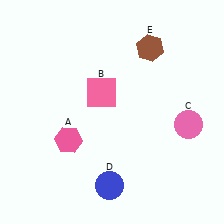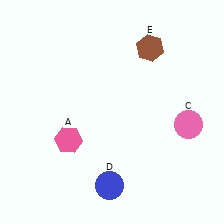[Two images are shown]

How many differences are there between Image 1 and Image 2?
There is 1 difference between the two images.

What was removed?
The pink square (B) was removed in Image 2.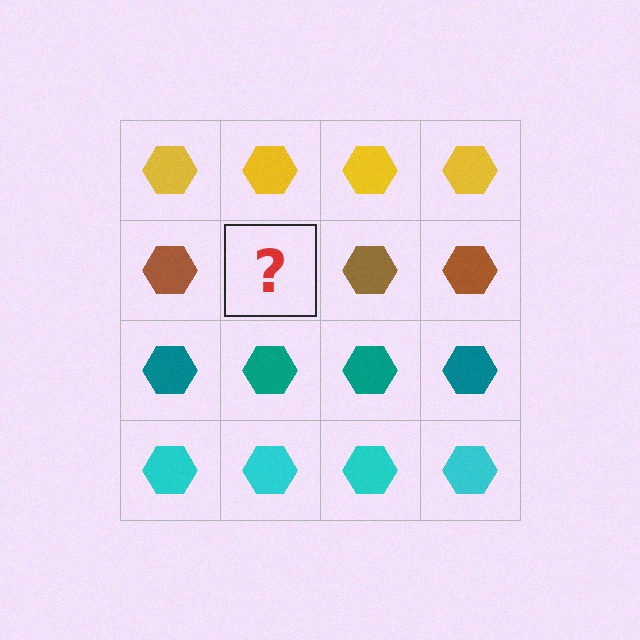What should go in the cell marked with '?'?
The missing cell should contain a brown hexagon.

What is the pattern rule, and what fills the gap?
The rule is that each row has a consistent color. The gap should be filled with a brown hexagon.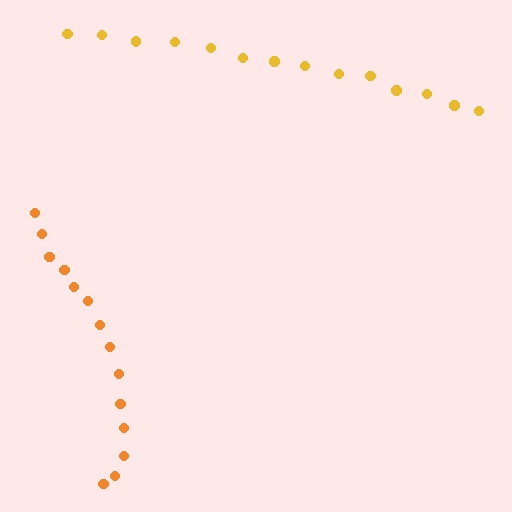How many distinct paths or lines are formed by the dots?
There are 2 distinct paths.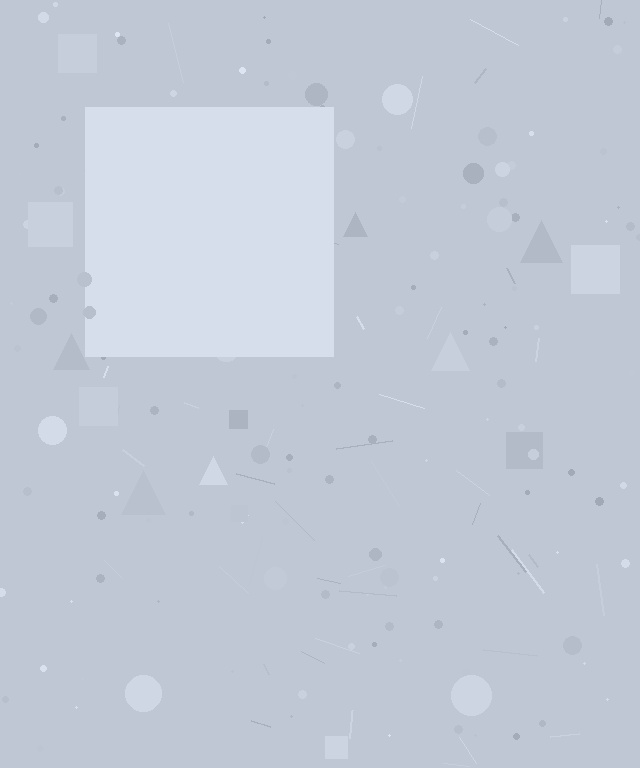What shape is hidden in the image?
A square is hidden in the image.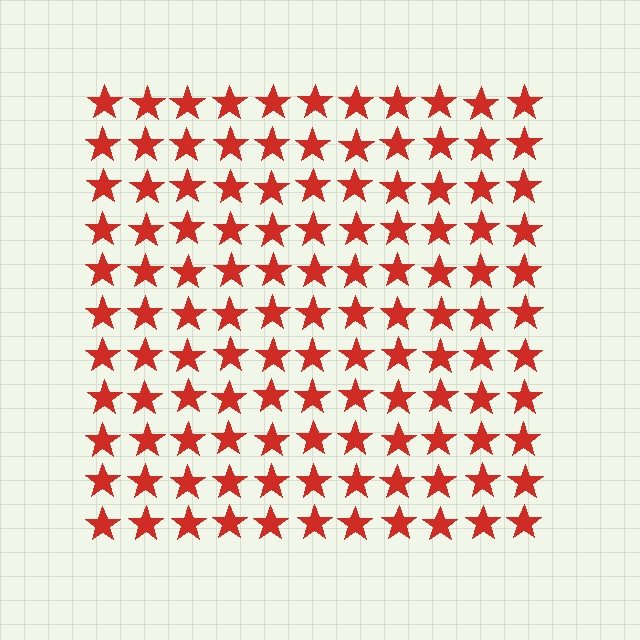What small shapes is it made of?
It is made of small stars.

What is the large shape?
The large shape is a square.